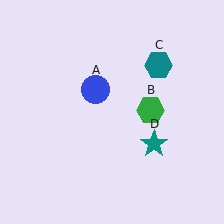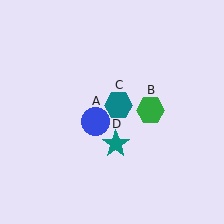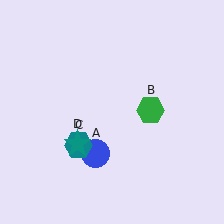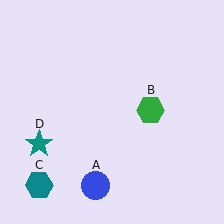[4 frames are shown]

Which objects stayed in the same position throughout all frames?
Green hexagon (object B) remained stationary.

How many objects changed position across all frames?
3 objects changed position: blue circle (object A), teal hexagon (object C), teal star (object D).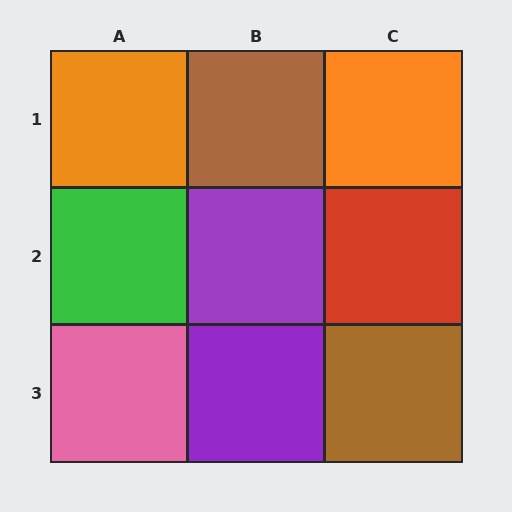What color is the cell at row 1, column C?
Orange.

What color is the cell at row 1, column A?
Orange.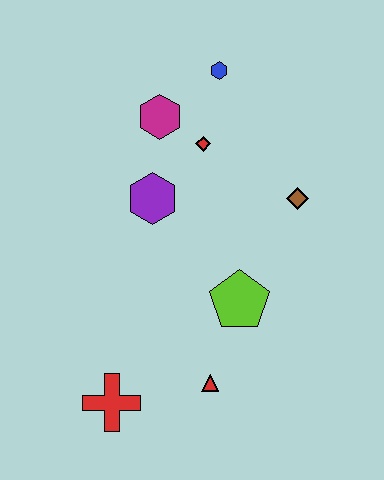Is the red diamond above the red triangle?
Yes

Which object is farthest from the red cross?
The blue hexagon is farthest from the red cross.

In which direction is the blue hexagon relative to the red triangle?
The blue hexagon is above the red triangle.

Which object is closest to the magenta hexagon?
The red diamond is closest to the magenta hexagon.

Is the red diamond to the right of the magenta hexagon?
Yes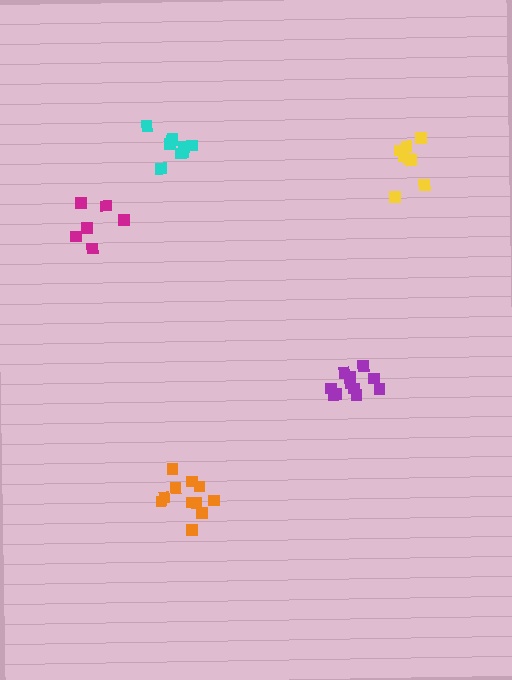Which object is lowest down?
The orange cluster is bottommost.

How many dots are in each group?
Group 1: 11 dots, Group 2: 9 dots, Group 3: 8 dots, Group 4: 11 dots, Group 5: 6 dots (45 total).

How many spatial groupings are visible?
There are 5 spatial groupings.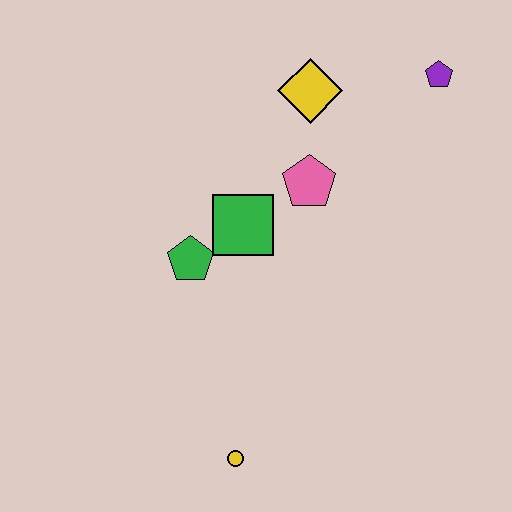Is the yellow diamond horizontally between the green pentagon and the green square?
No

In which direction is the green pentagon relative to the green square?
The green pentagon is to the left of the green square.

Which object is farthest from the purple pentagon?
The yellow circle is farthest from the purple pentagon.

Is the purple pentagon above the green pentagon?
Yes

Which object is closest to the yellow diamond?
The pink pentagon is closest to the yellow diamond.